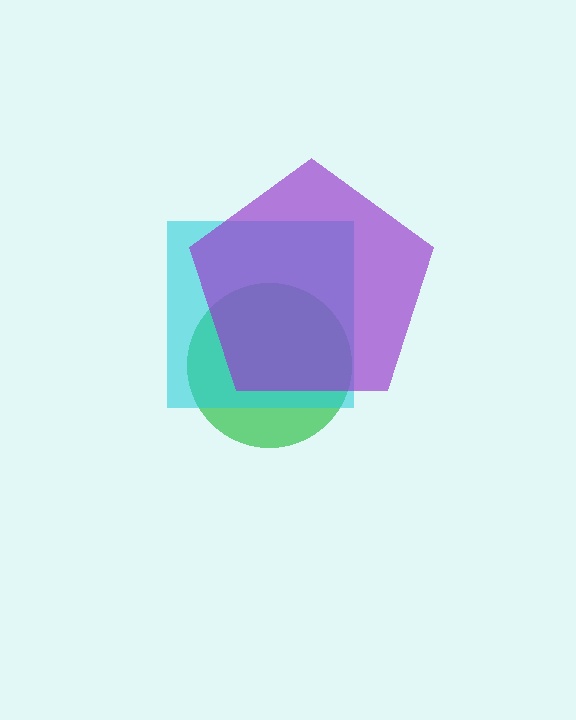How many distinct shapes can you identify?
There are 3 distinct shapes: a green circle, a cyan square, a purple pentagon.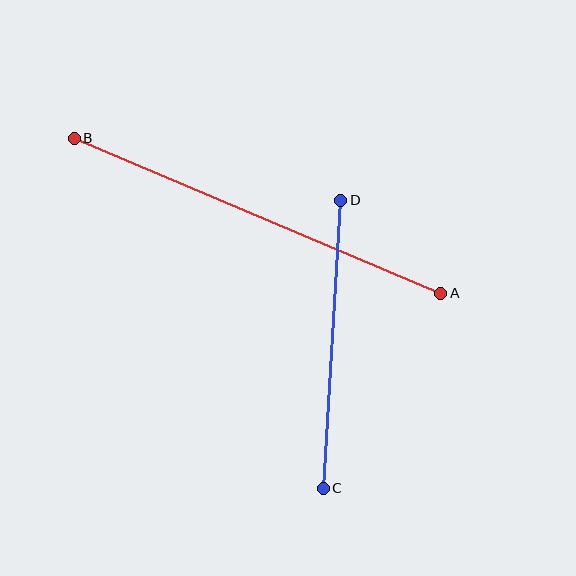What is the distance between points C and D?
The distance is approximately 289 pixels.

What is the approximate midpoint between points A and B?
The midpoint is at approximately (257, 216) pixels.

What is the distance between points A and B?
The distance is approximately 398 pixels.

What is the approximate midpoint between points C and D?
The midpoint is at approximately (332, 344) pixels.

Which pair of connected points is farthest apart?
Points A and B are farthest apart.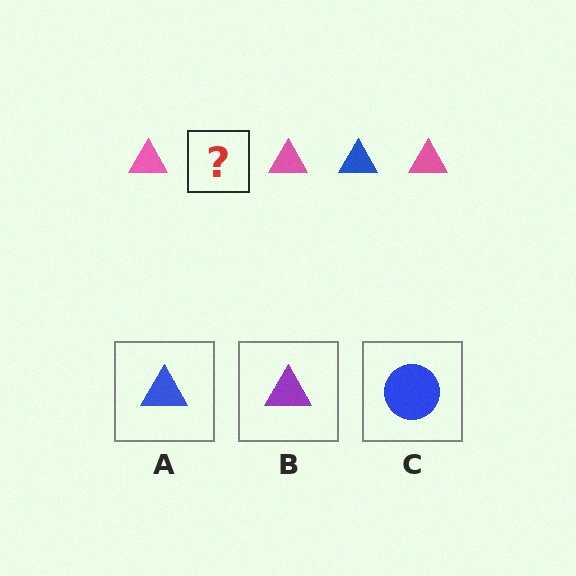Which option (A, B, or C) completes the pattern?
A.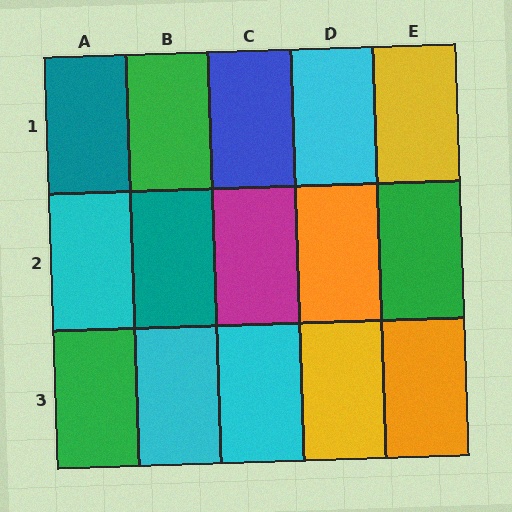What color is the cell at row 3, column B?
Cyan.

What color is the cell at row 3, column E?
Orange.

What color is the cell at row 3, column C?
Cyan.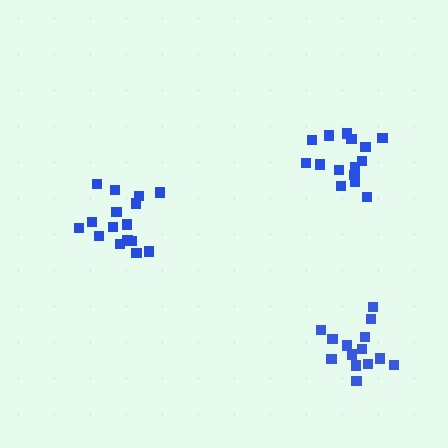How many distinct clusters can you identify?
There are 3 distinct clusters.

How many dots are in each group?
Group 1: 16 dots, Group 2: 15 dots, Group 3: 14 dots (45 total).